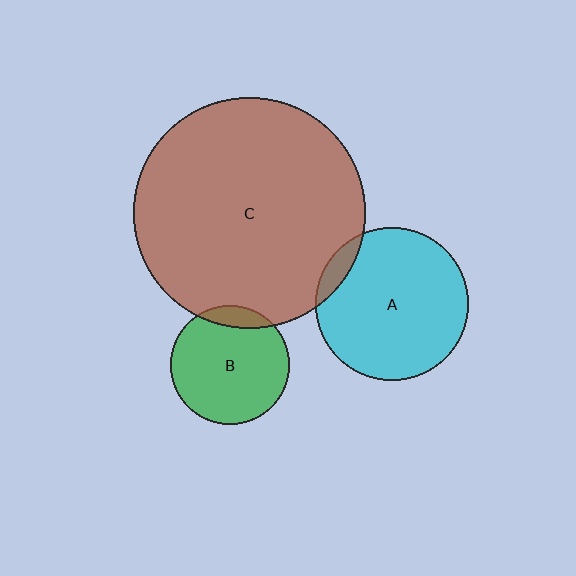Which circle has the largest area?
Circle C (brown).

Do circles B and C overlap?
Yes.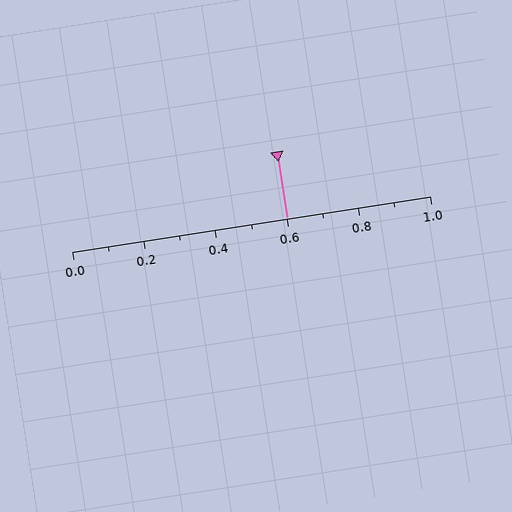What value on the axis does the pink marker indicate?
The marker indicates approximately 0.6.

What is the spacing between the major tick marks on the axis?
The major ticks are spaced 0.2 apart.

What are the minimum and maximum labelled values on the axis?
The axis runs from 0.0 to 1.0.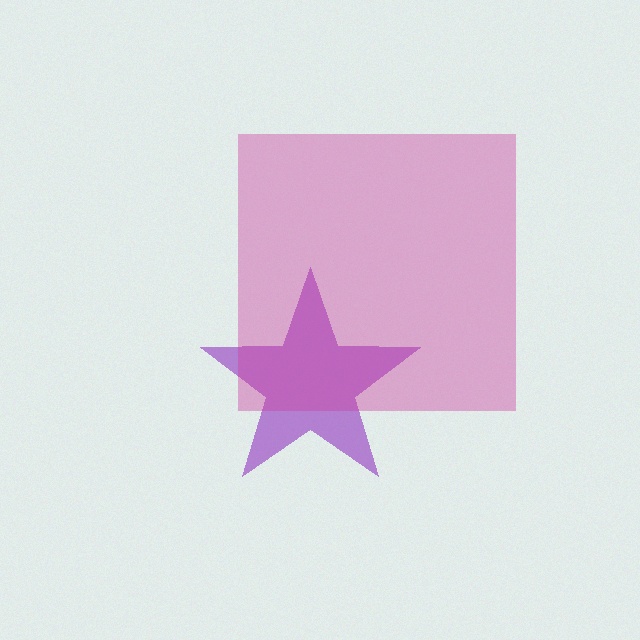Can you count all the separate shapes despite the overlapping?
Yes, there are 2 separate shapes.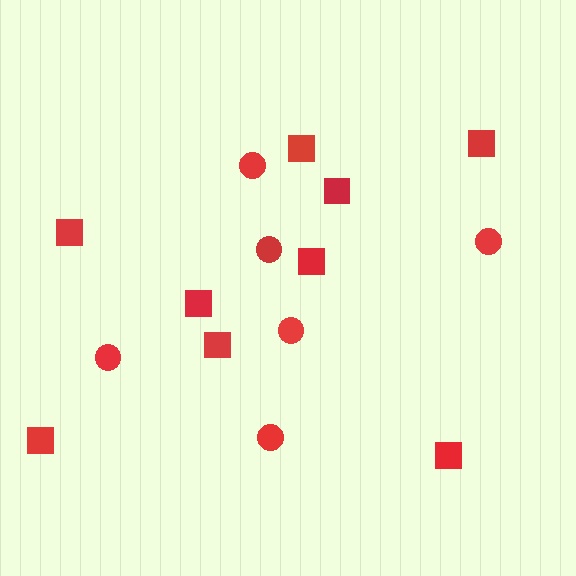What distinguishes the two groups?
There are 2 groups: one group of squares (9) and one group of circles (6).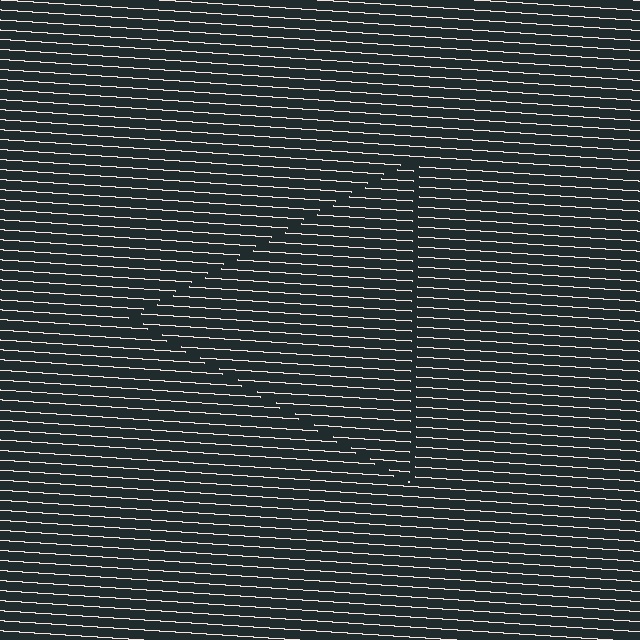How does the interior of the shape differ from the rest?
The interior of the shape contains the same grating, shifted by half a period — the contour is defined by the phase discontinuity where line-ends from the inner and outer gratings abut.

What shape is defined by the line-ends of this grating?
An illusory triangle. The interior of the shape contains the same grating, shifted by half a period — the contour is defined by the phase discontinuity where line-ends from the inner and outer gratings abut.